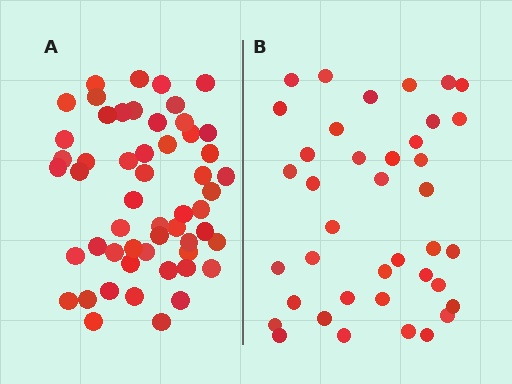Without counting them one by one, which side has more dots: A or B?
Region A (the left region) has more dots.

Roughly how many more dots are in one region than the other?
Region A has approximately 15 more dots than region B.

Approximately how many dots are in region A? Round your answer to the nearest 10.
About 50 dots. (The exact count is 54, which rounds to 50.)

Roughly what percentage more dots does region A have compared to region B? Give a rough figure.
About 40% more.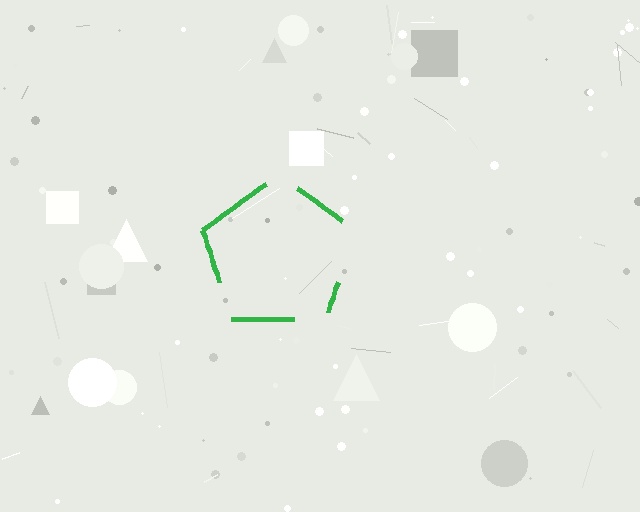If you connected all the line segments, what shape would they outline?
They would outline a pentagon.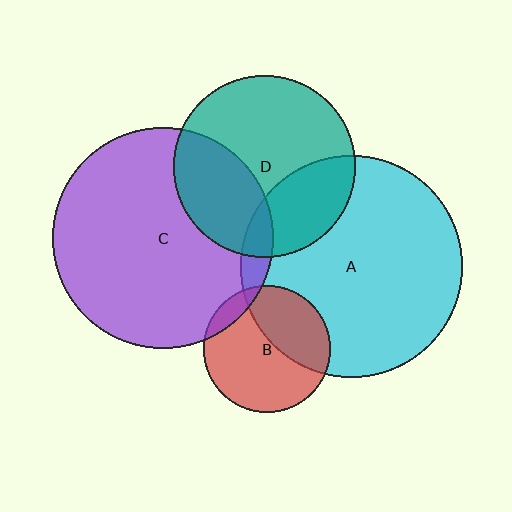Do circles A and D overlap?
Yes.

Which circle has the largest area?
Circle A (cyan).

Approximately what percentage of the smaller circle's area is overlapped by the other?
Approximately 30%.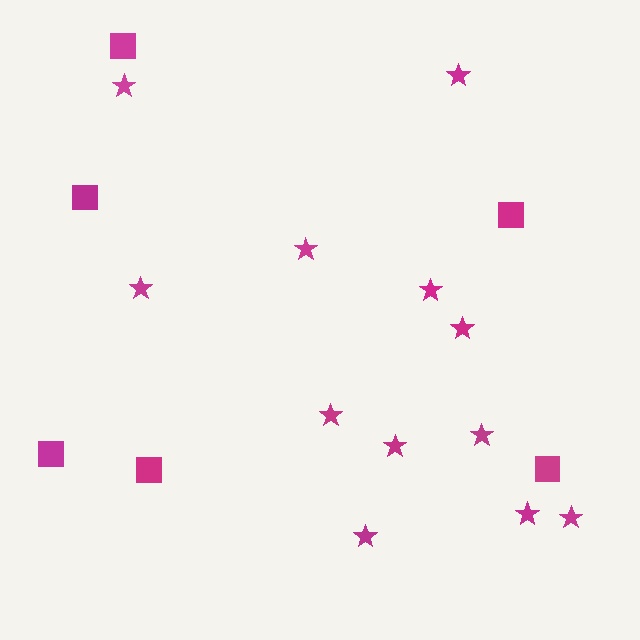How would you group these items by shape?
There are 2 groups: one group of squares (6) and one group of stars (12).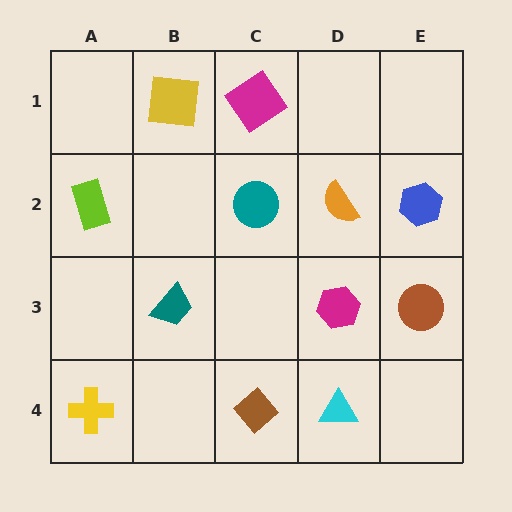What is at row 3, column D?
A magenta hexagon.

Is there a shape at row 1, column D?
No, that cell is empty.